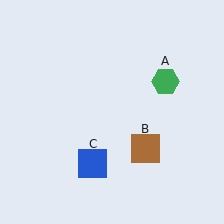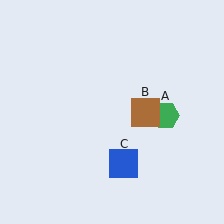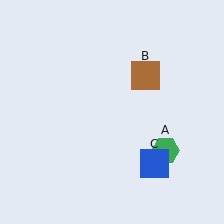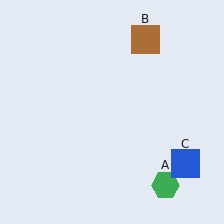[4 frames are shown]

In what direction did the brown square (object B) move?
The brown square (object B) moved up.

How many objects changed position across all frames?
3 objects changed position: green hexagon (object A), brown square (object B), blue square (object C).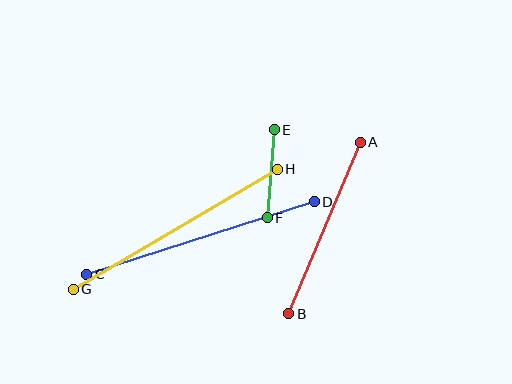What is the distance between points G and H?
The distance is approximately 237 pixels.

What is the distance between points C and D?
The distance is approximately 239 pixels.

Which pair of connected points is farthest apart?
Points C and D are farthest apart.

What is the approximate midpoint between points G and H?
The midpoint is at approximately (175, 229) pixels.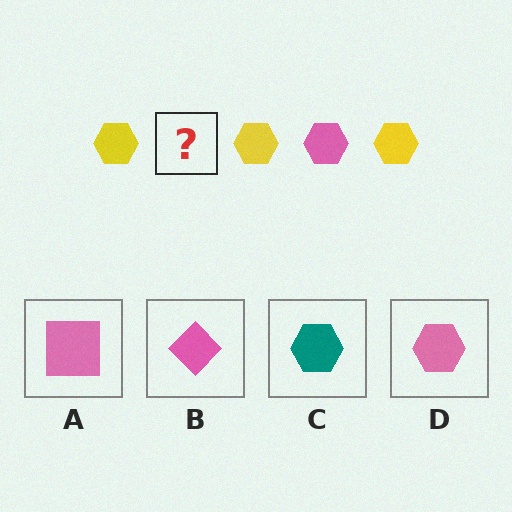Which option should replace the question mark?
Option D.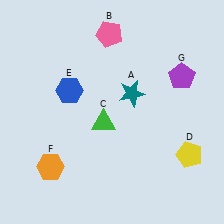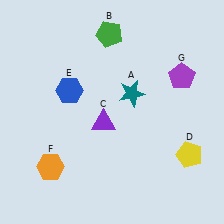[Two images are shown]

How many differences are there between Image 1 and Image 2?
There are 2 differences between the two images.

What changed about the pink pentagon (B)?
In Image 1, B is pink. In Image 2, it changed to green.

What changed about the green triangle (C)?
In Image 1, C is green. In Image 2, it changed to purple.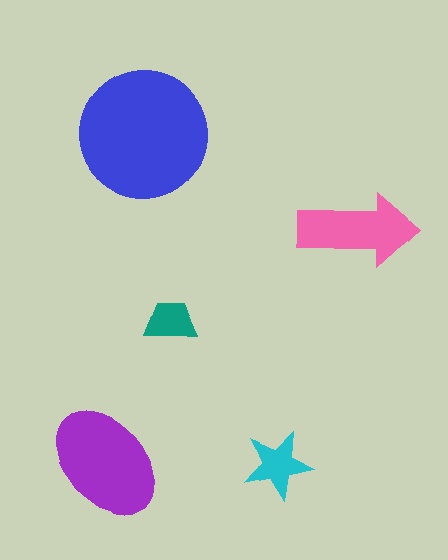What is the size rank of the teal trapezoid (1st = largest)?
5th.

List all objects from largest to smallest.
The blue circle, the purple ellipse, the pink arrow, the cyan star, the teal trapezoid.